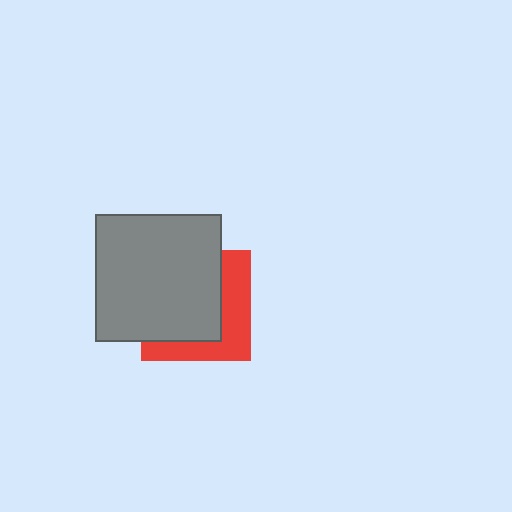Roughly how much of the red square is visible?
A small part of it is visible (roughly 40%).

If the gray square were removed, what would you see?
You would see the complete red square.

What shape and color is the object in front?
The object in front is a gray square.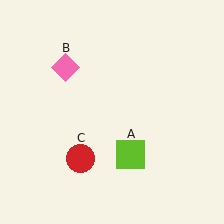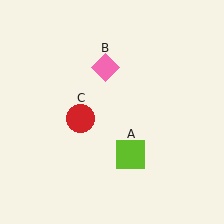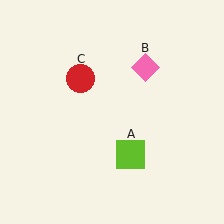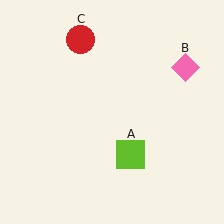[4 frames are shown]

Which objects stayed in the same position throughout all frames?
Lime square (object A) remained stationary.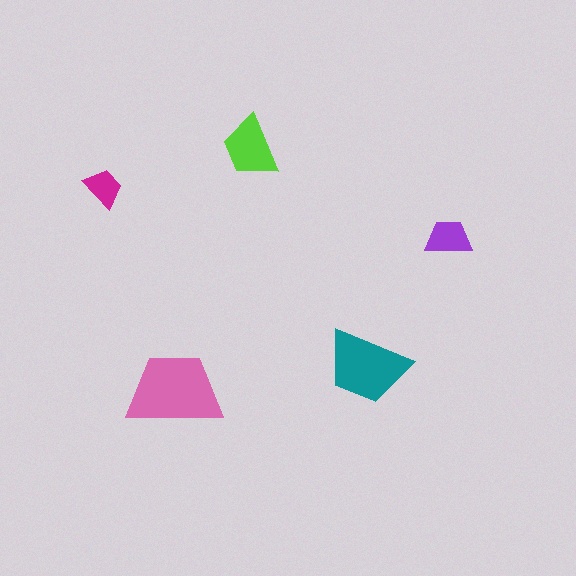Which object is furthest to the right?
The purple trapezoid is rightmost.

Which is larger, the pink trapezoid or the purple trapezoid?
The pink one.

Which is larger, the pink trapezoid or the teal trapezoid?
The pink one.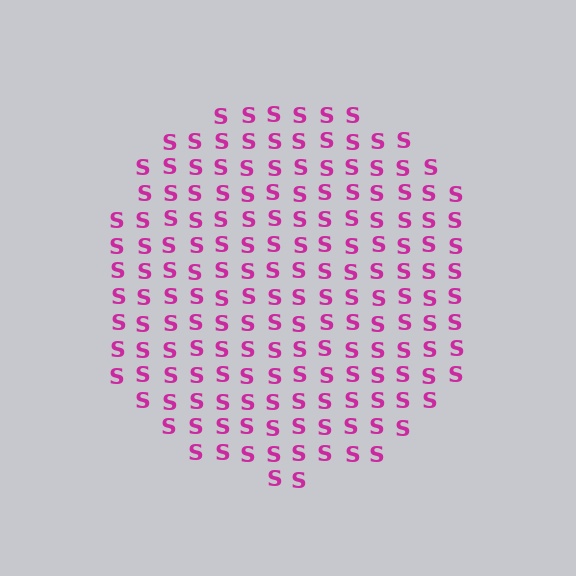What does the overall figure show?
The overall figure shows a circle.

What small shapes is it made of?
It is made of small letter S's.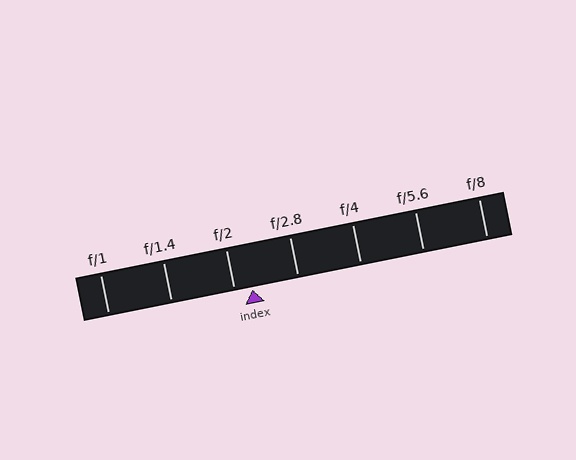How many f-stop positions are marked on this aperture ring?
There are 7 f-stop positions marked.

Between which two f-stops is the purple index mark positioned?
The index mark is between f/2 and f/2.8.